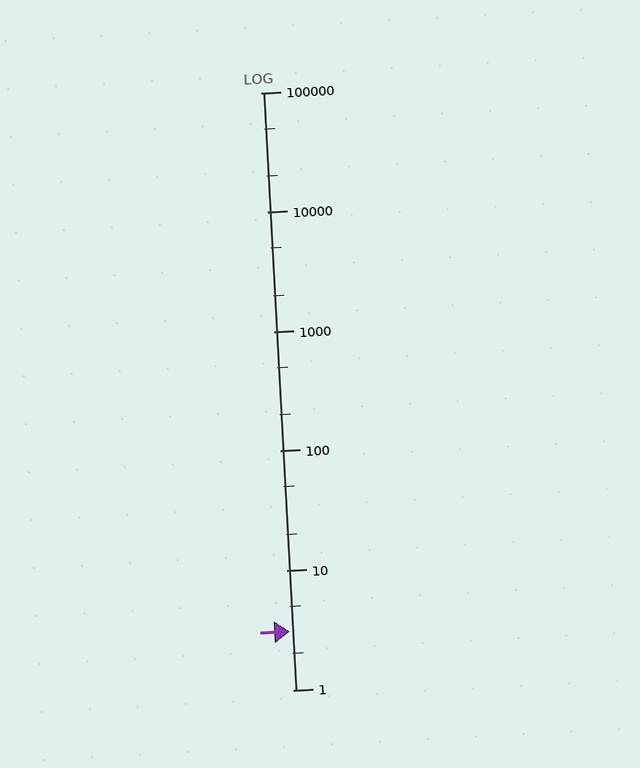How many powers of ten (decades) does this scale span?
The scale spans 5 decades, from 1 to 100000.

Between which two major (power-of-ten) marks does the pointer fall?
The pointer is between 1 and 10.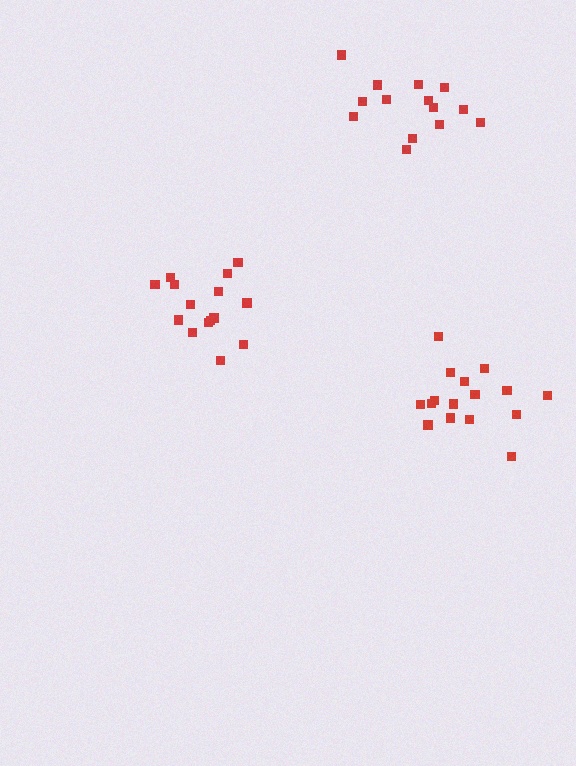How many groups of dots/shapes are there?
There are 3 groups.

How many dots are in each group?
Group 1: 16 dots, Group 2: 14 dots, Group 3: 15 dots (45 total).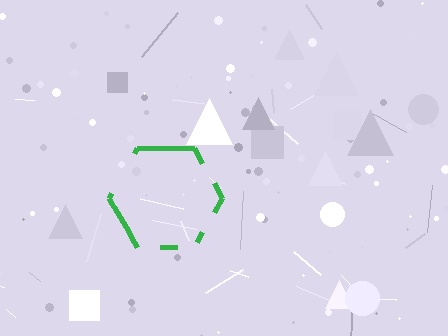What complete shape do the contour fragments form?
The contour fragments form a hexagon.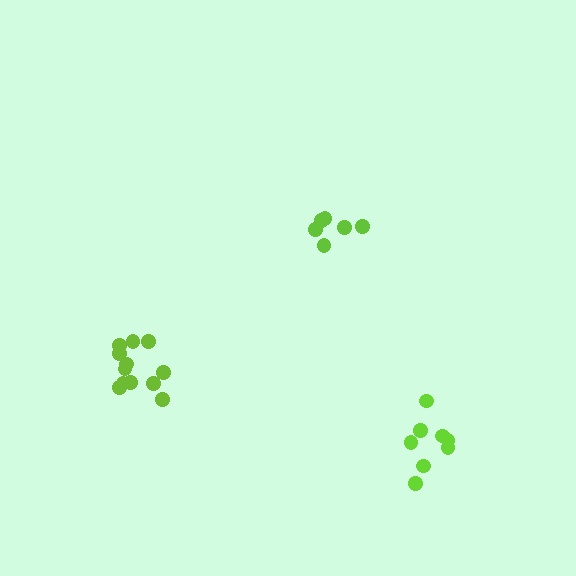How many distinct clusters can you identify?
There are 3 distinct clusters.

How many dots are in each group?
Group 1: 12 dots, Group 2: 8 dots, Group 3: 6 dots (26 total).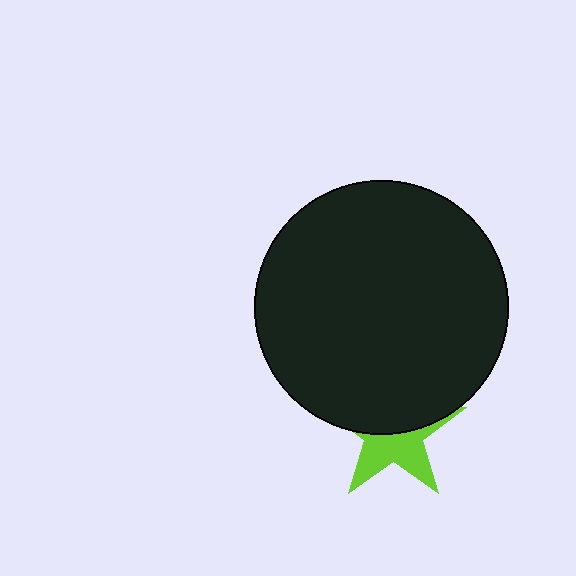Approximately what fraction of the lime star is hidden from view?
Roughly 53% of the lime star is hidden behind the black circle.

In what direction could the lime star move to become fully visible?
The lime star could move down. That would shift it out from behind the black circle entirely.